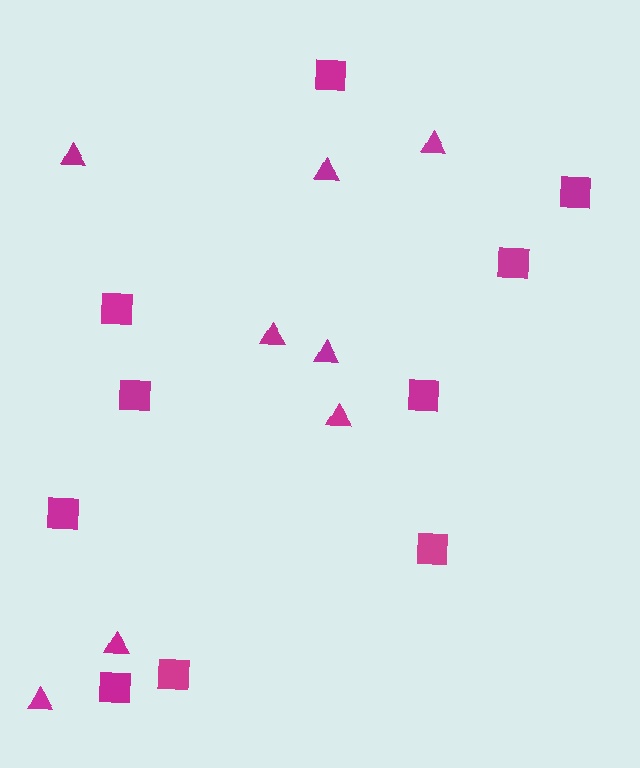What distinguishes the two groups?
There are 2 groups: one group of squares (10) and one group of triangles (8).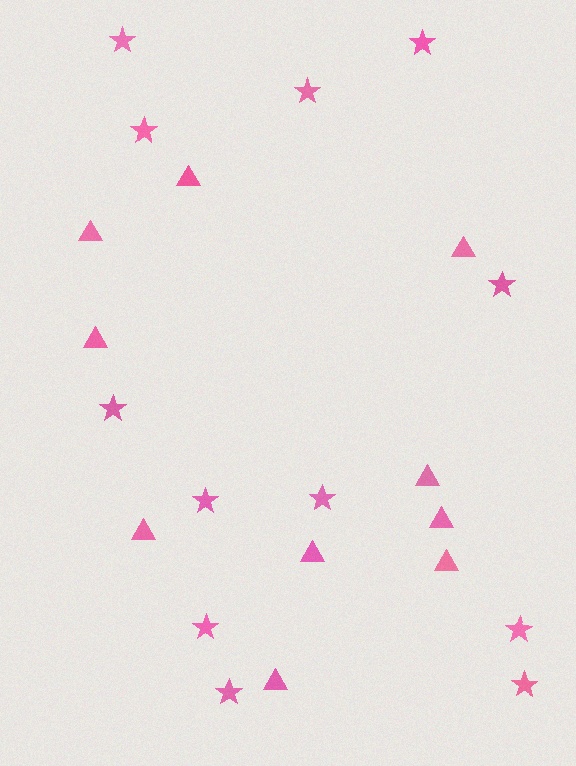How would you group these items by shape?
There are 2 groups: one group of triangles (10) and one group of stars (12).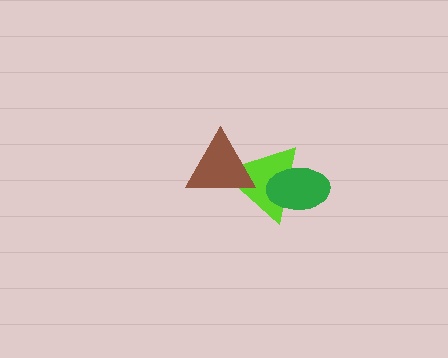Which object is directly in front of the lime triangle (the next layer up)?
The green ellipse is directly in front of the lime triangle.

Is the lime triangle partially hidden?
Yes, it is partially covered by another shape.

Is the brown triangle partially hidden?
No, no other shape covers it.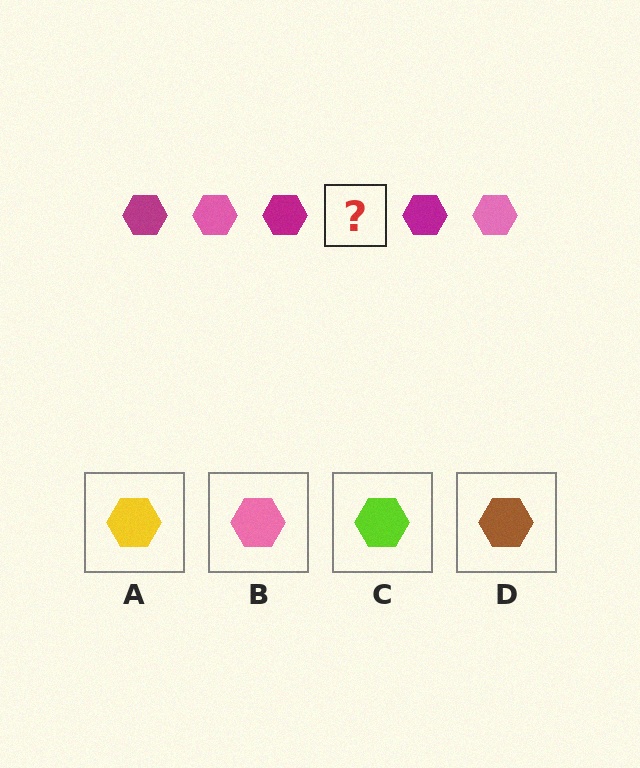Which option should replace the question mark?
Option B.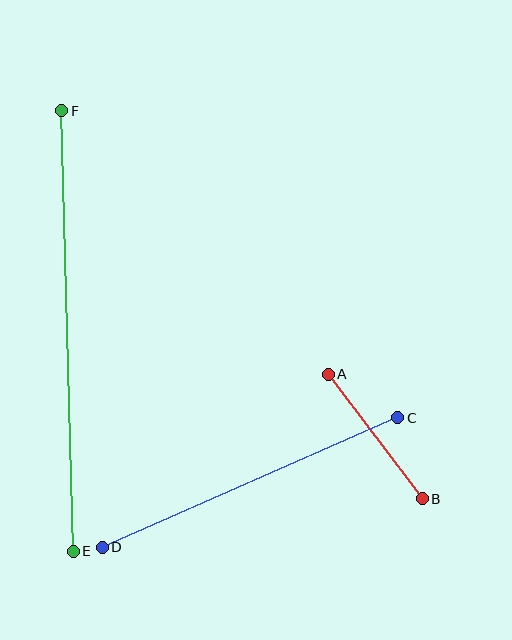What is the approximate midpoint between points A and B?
The midpoint is at approximately (375, 437) pixels.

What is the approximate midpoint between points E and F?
The midpoint is at approximately (67, 331) pixels.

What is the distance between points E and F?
The distance is approximately 441 pixels.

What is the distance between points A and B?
The distance is approximately 156 pixels.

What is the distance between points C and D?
The distance is approximately 322 pixels.